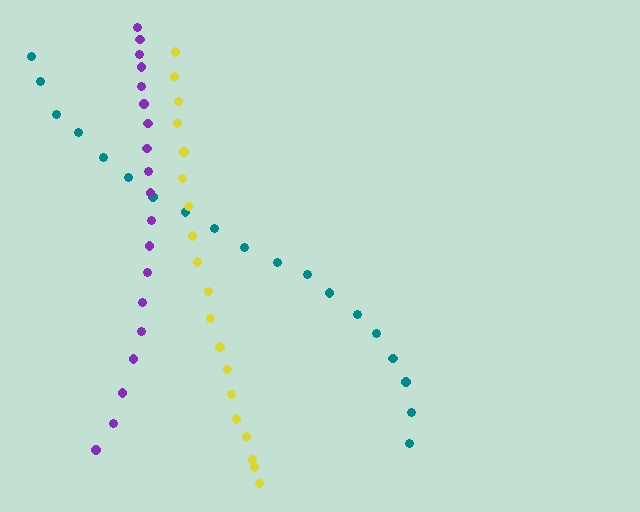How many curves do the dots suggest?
There are 3 distinct paths.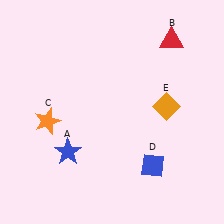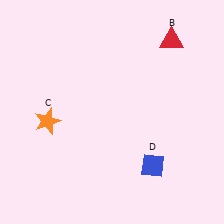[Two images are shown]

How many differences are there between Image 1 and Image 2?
There are 2 differences between the two images.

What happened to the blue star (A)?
The blue star (A) was removed in Image 2. It was in the bottom-left area of Image 1.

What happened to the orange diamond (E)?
The orange diamond (E) was removed in Image 2. It was in the top-right area of Image 1.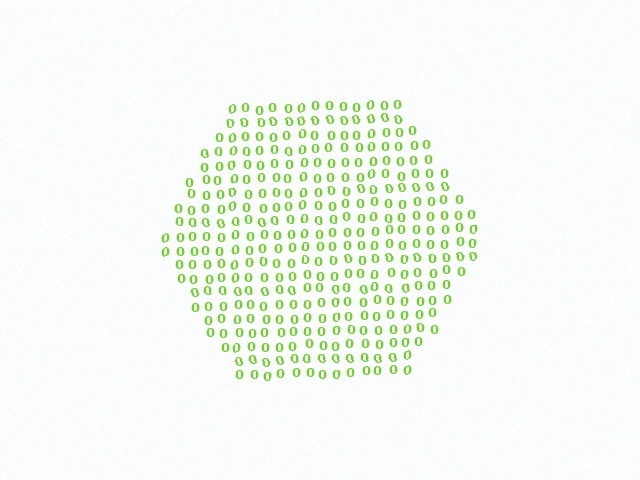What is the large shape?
The large shape is a hexagon.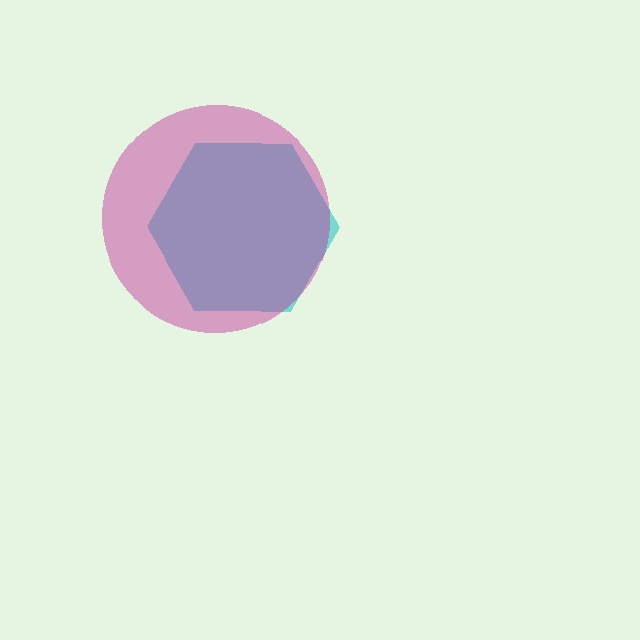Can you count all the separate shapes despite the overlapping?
Yes, there are 2 separate shapes.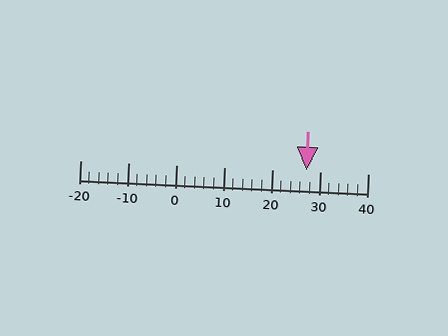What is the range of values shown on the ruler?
The ruler shows values from -20 to 40.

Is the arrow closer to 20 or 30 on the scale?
The arrow is closer to 30.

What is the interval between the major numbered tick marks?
The major tick marks are spaced 10 units apart.